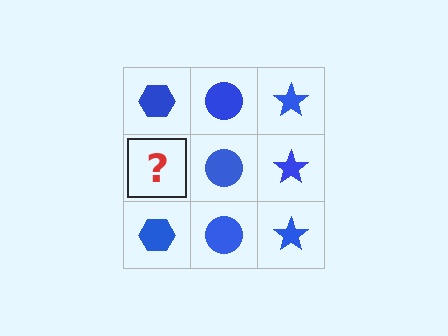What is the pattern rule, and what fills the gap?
The rule is that each column has a consistent shape. The gap should be filled with a blue hexagon.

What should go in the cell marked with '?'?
The missing cell should contain a blue hexagon.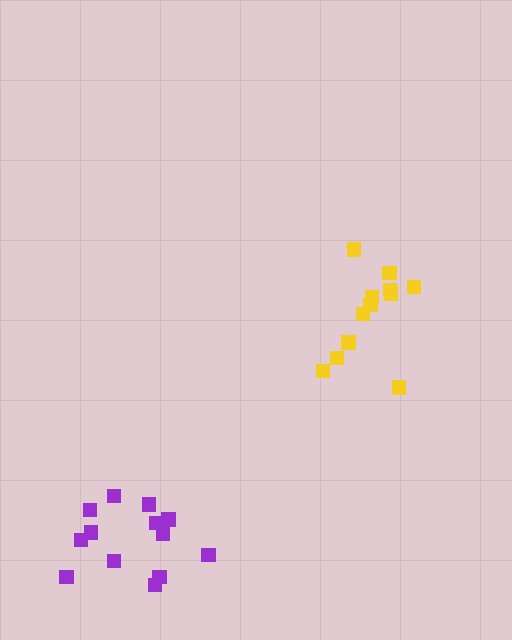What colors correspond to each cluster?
The clusters are colored: purple, yellow.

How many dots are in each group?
Group 1: 13 dots, Group 2: 12 dots (25 total).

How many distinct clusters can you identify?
There are 2 distinct clusters.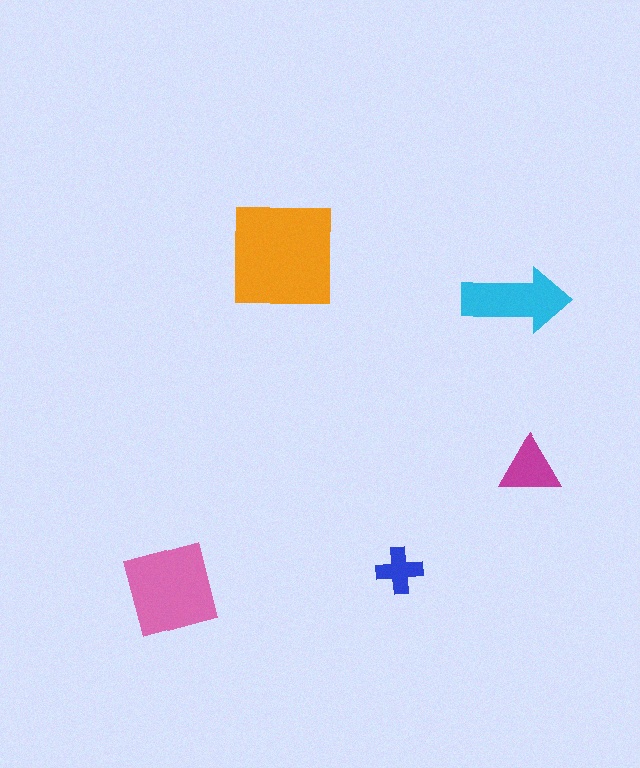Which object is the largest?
The orange square.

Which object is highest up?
The orange square is topmost.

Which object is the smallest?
The blue cross.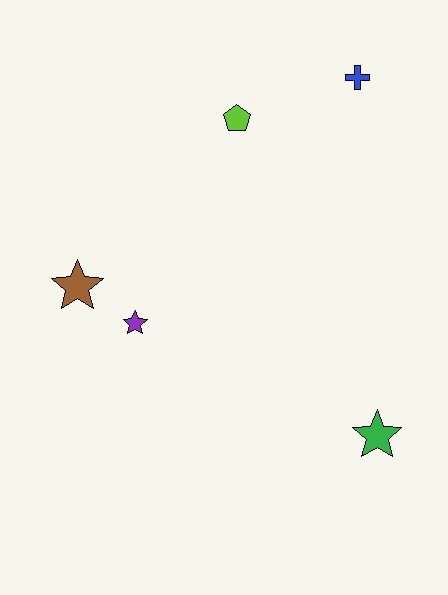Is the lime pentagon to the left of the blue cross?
Yes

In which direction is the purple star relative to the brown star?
The purple star is to the right of the brown star.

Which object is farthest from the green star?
The blue cross is farthest from the green star.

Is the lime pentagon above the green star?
Yes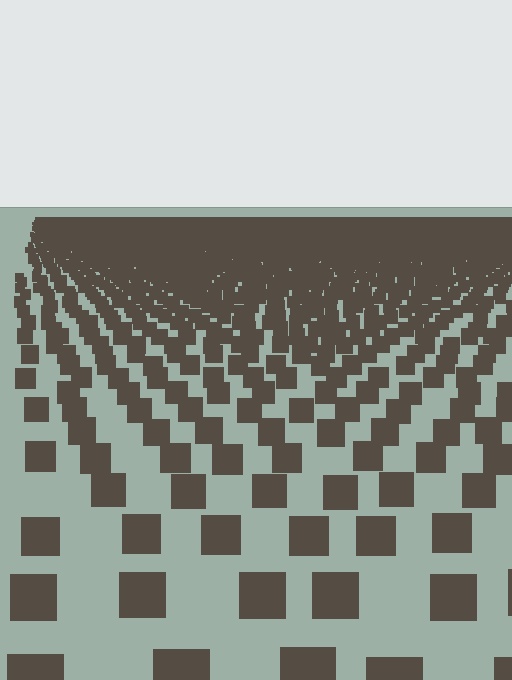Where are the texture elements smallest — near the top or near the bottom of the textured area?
Near the top.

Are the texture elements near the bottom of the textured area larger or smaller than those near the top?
Larger. Near the bottom, elements are closer to the viewer and appear at a bigger on-screen size.